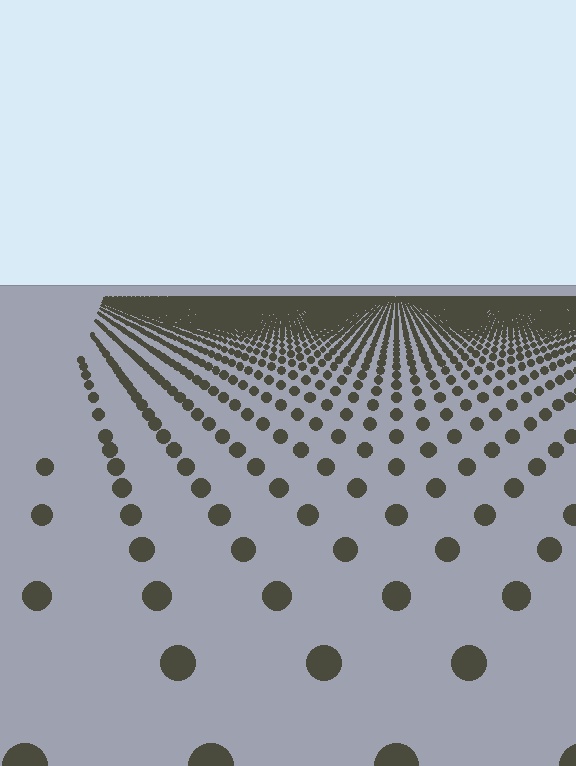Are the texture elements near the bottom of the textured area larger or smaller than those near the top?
Larger. Near the bottom, elements are closer to the viewer and appear at a bigger on-screen size.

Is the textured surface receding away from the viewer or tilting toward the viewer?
The surface is receding away from the viewer. Texture elements get smaller and denser toward the top.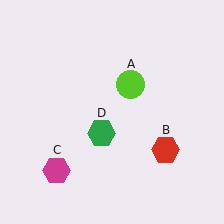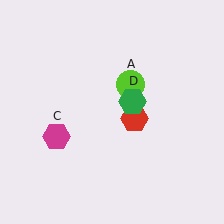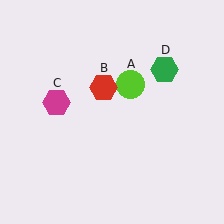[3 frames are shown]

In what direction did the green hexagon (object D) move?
The green hexagon (object D) moved up and to the right.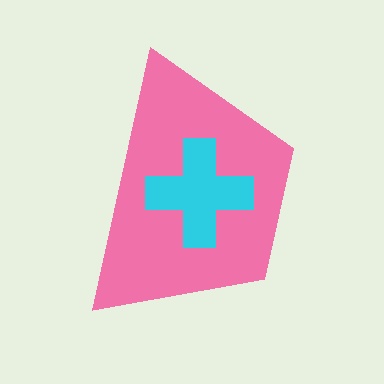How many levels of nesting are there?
2.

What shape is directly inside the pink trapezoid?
The cyan cross.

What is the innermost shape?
The cyan cross.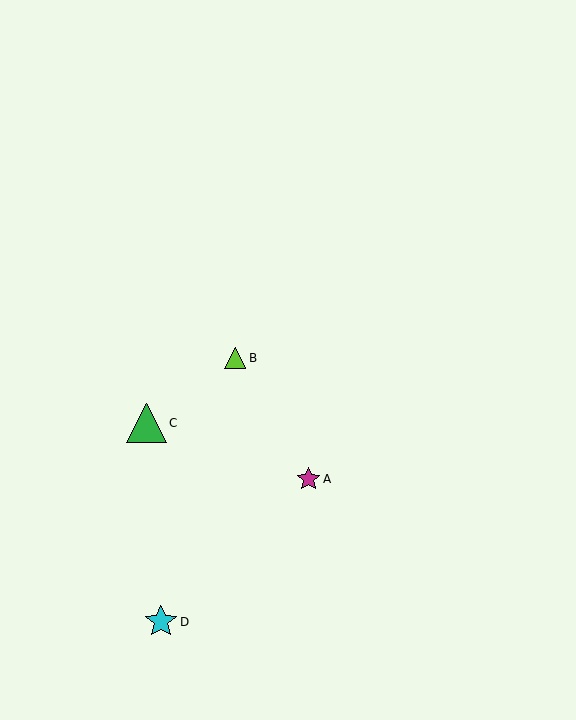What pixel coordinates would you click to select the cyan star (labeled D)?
Click at (161, 622) to select the cyan star D.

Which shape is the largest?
The green triangle (labeled C) is the largest.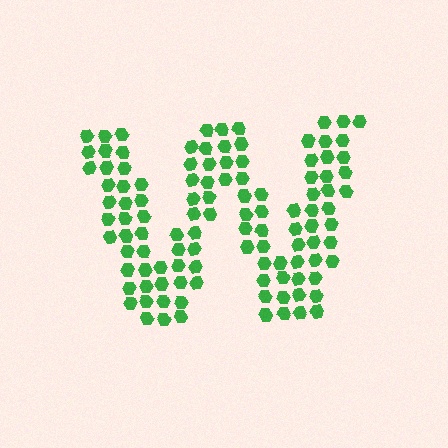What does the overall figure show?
The overall figure shows the letter W.